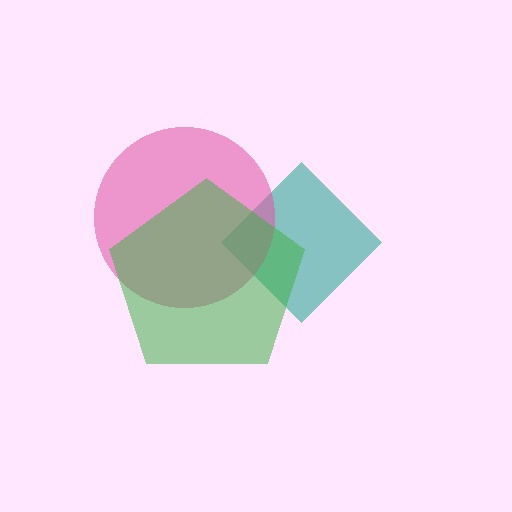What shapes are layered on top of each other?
The layered shapes are: a teal diamond, a pink circle, a green pentagon.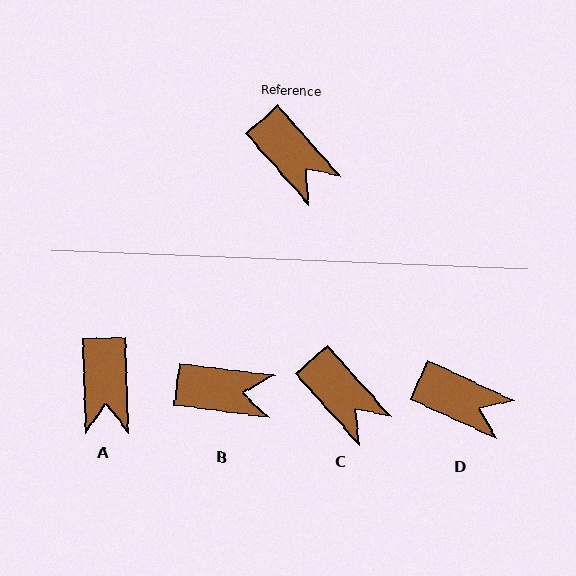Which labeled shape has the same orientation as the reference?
C.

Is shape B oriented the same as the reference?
No, it is off by about 41 degrees.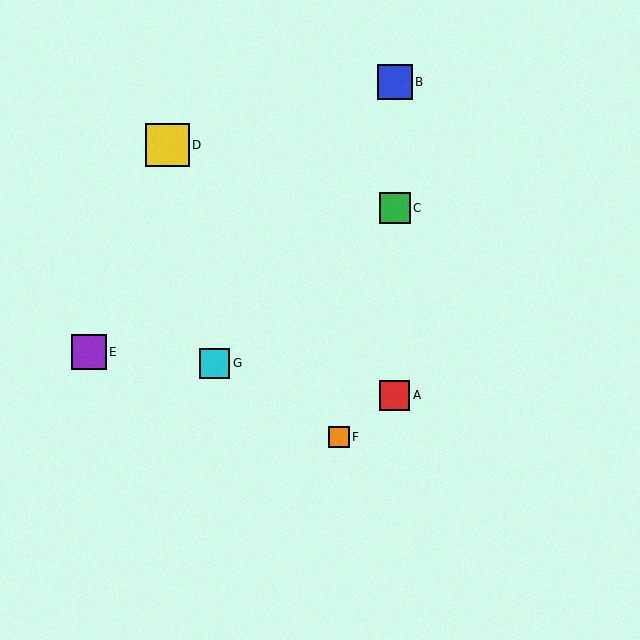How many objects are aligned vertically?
3 objects (A, B, C) are aligned vertically.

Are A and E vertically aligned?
No, A is at x≈395 and E is at x≈89.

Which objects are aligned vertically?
Objects A, B, C are aligned vertically.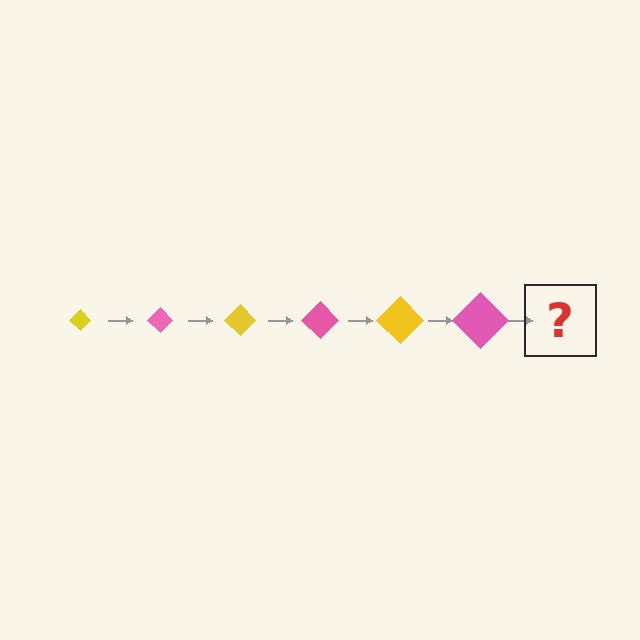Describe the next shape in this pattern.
It should be a yellow diamond, larger than the previous one.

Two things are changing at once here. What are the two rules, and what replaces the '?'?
The two rules are that the diamond grows larger each step and the color cycles through yellow and pink. The '?' should be a yellow diamond, larger than the previous one.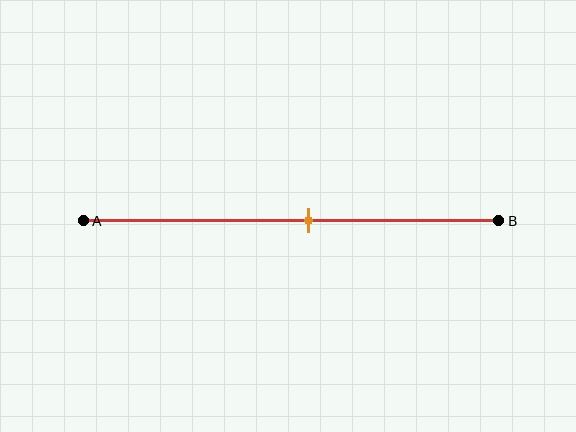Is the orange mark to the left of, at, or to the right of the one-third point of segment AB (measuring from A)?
The orange mark is to the right of the one-third point of segment AB.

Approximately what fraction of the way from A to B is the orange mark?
The orange mark is approximately 55% of the way from A to B.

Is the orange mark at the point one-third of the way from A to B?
No, the mark is at about 55% from A, not at the 33% one-third point.